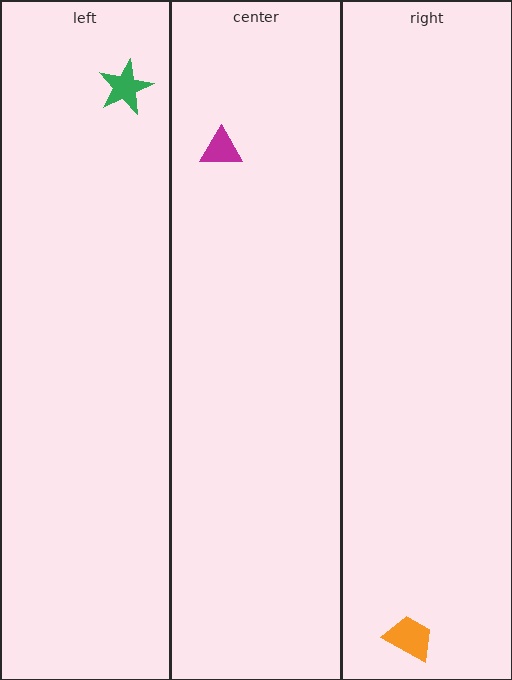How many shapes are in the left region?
1.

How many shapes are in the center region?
1.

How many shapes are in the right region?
1.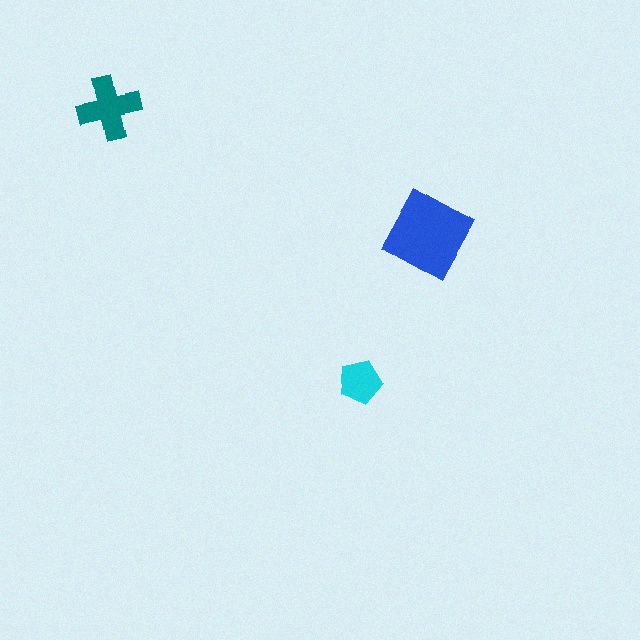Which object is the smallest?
The cyan pentagon.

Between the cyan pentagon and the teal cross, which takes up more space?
The teal cross.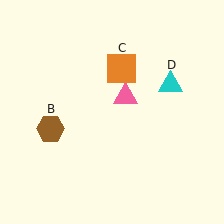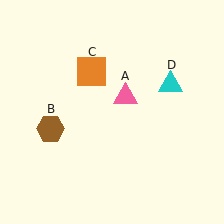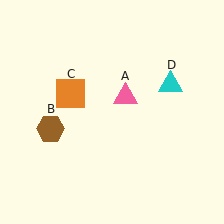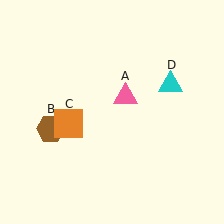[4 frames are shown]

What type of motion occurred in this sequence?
The orange square (object C) rotated counterclockwise around the center of the scene.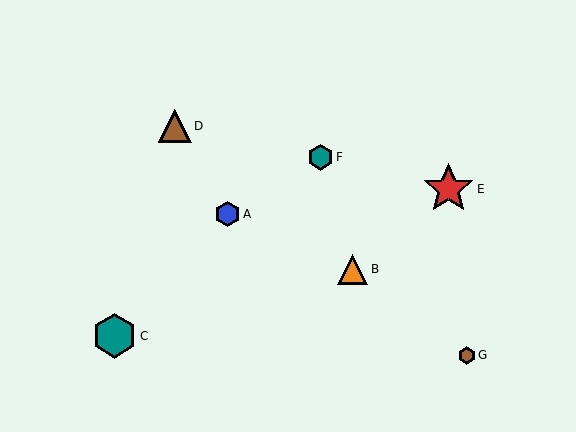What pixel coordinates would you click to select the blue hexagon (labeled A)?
Click at (227, 214) to select the blue hexagon A.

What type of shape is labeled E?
Shape E is a red star.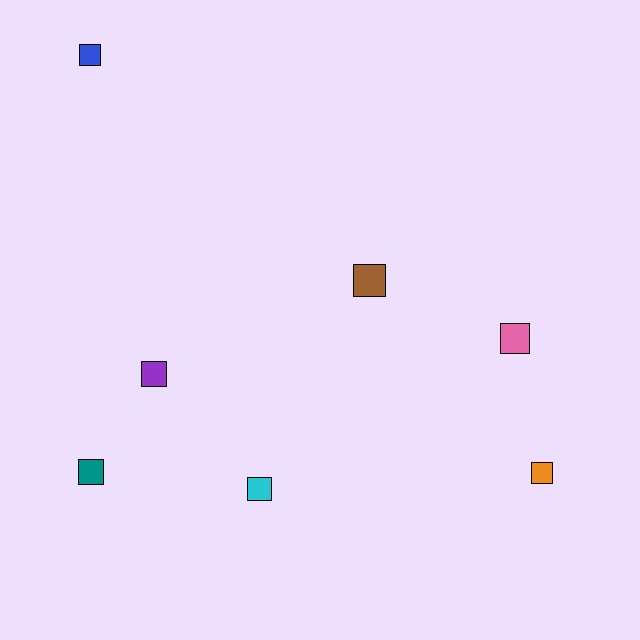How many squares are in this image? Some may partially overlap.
There are 7 squares.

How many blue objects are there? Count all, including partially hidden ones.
There is 1 blue object.